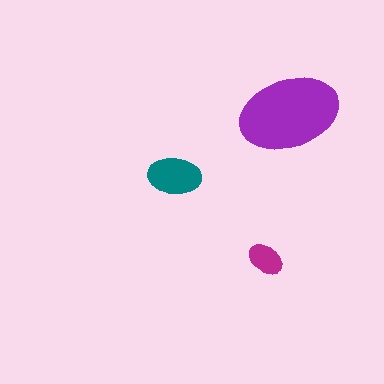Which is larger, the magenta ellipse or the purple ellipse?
The purple one.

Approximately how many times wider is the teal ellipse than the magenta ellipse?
About 1.5 times wider.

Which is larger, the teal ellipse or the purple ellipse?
The purple one.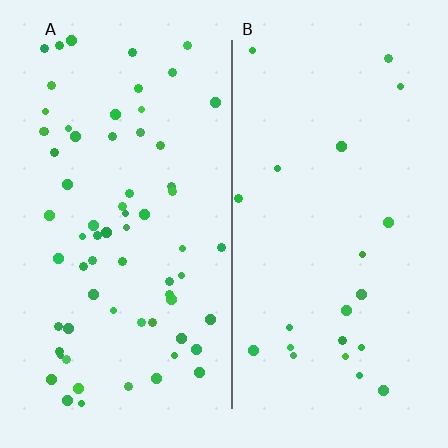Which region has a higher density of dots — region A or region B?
A (the left).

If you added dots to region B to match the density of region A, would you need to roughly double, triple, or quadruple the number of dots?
Approximately triple.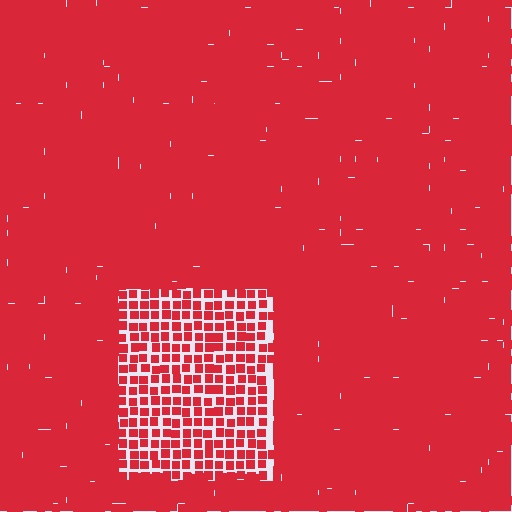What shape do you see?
I see a rectangle.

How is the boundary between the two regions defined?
The boundary is defined by a change in element density (approximately 2.1x ratio). All elements are the same color, size, and shape.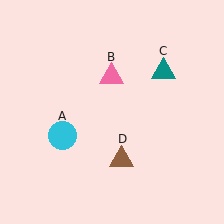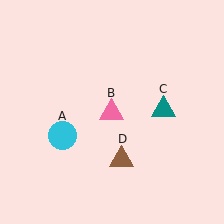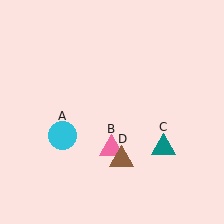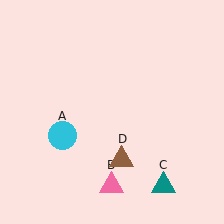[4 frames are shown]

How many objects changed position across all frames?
2 objects changed position: pink triangle (object B), teal triangle (object C).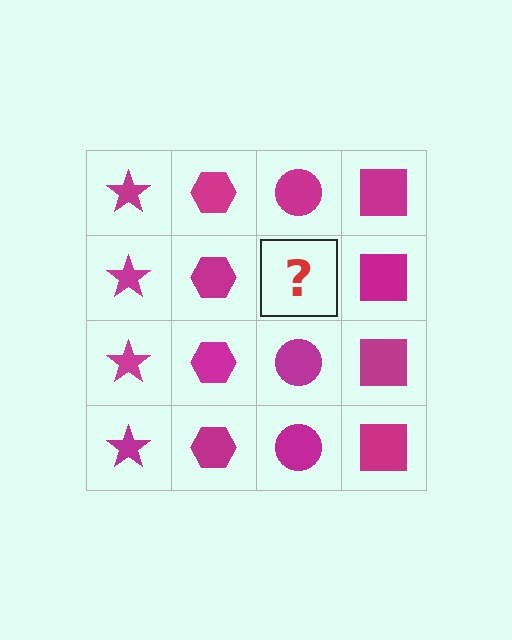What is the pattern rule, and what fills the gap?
The rule is that each column has a consistent shape. The gap should be filled with a magenta circle.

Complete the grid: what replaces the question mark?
The question mark should be replaced with a magenta circle.